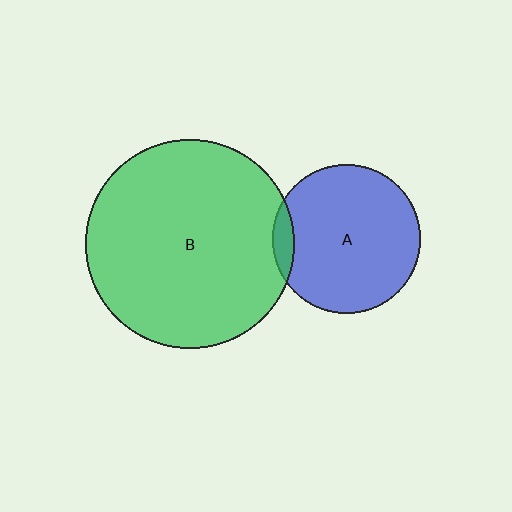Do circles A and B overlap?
Yes.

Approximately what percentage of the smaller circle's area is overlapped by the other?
Approximately 5%.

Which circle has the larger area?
Circle B (green).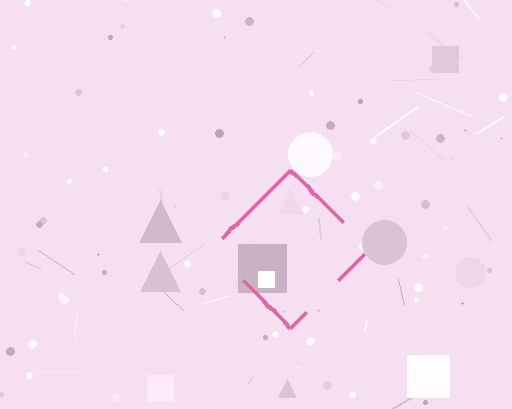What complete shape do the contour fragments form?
The contour fragments form a diamond.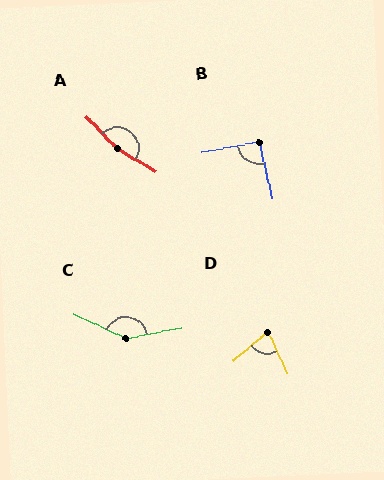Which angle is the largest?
A, at approximately 165 degrees.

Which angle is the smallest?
D, at approximately 74 degrees.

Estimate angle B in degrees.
Approximately 92 degrees.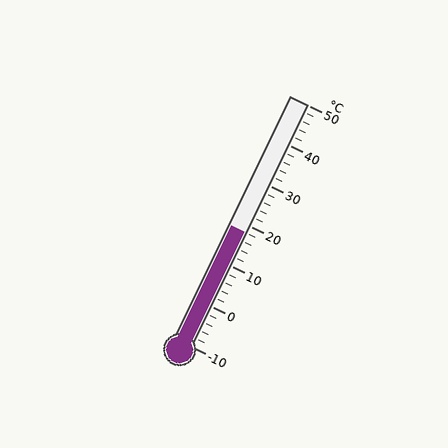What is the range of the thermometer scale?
The thermometer scale ranges from -10°C to 50°C.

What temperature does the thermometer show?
The thermometer shows approximately 18°C.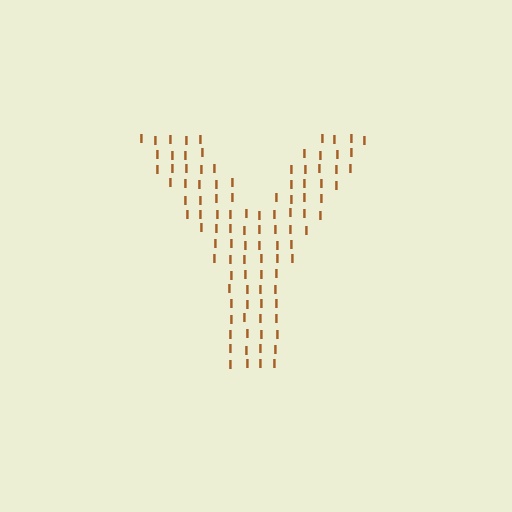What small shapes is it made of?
It is made of small letter I's.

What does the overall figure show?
The overall figure shows the letter Y.